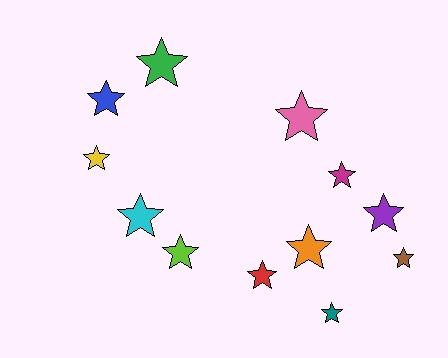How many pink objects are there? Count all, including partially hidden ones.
There is 1 pink object.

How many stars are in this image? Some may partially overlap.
There are 12 stars.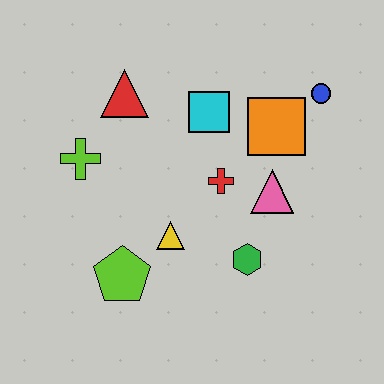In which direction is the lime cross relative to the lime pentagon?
The lime cross is above the lime pentagon.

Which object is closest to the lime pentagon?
The yellow triangle is closest to the lime pentagon.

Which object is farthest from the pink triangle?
The lime cross is farthest from the pink triangle.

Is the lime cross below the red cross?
No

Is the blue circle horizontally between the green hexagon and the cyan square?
No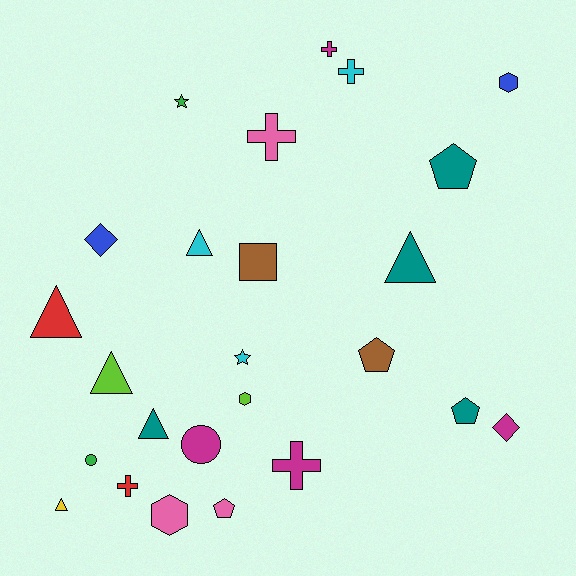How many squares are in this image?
There is 1 square.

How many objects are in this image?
There are 25 objects.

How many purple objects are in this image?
There are no purple objects.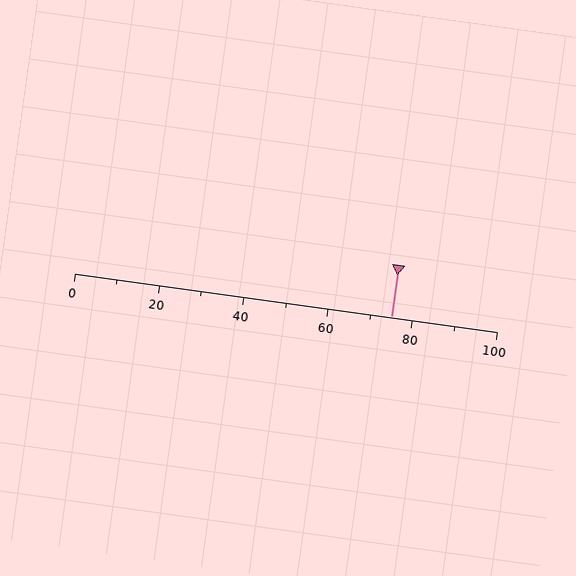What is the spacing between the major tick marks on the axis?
The major ticks are spaced 20 apart.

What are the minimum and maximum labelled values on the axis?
The axis runs from 0 to 100.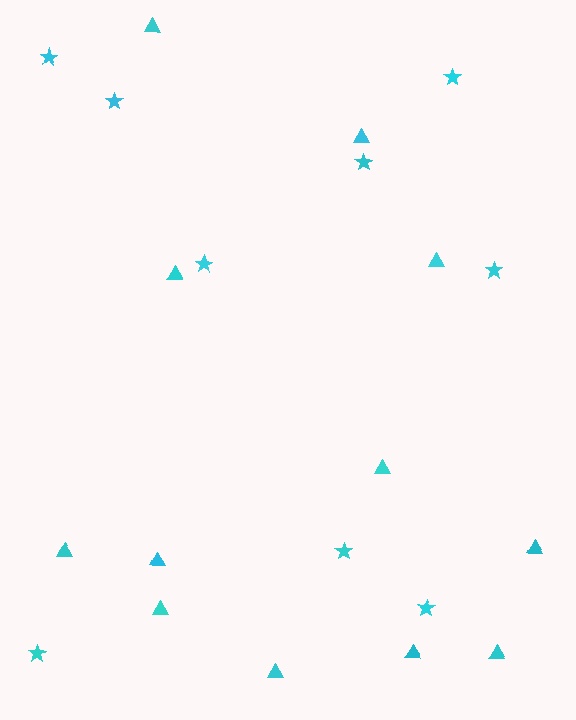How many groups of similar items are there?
There are 2 groups: one group of stars (9) and one group of triangles (12).